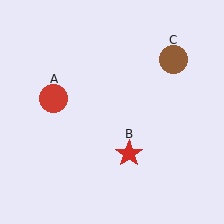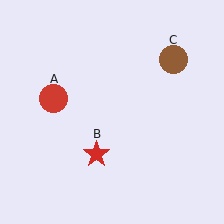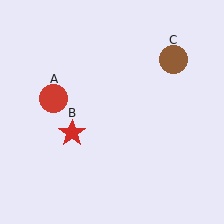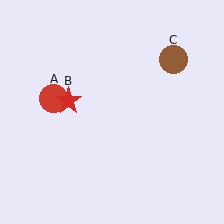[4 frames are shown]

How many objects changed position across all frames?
1 object changed position: red star (object B).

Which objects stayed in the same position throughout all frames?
Red circle (object A) and brown circle (object C) remained stationary.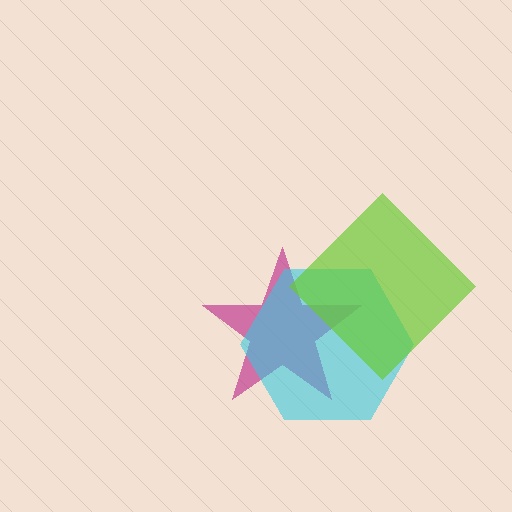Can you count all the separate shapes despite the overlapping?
Yes, there are 3 separate shapes.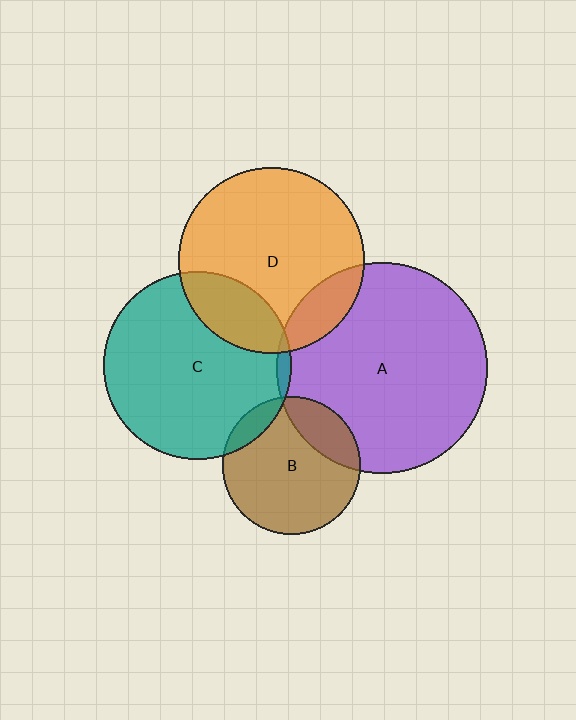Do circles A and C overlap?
Yes.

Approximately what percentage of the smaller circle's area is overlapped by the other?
Approximately 5%.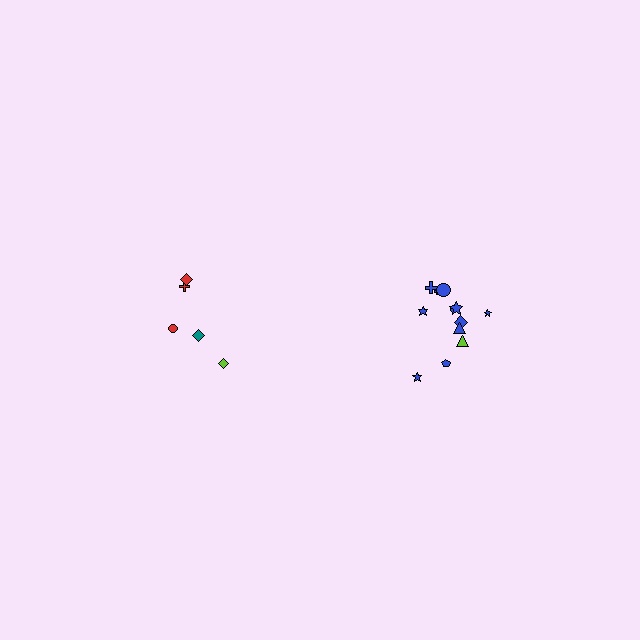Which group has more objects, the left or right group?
The right group.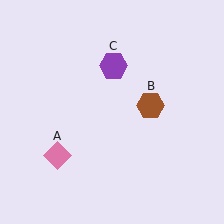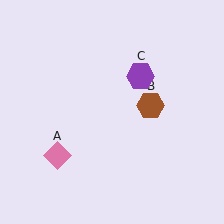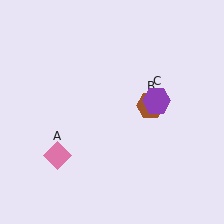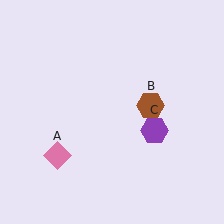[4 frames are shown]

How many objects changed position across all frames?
1 object changed position: purple hexagon (object C).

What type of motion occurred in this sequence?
The purple hexagon (object C) rotated clockwise around the center of the scene.